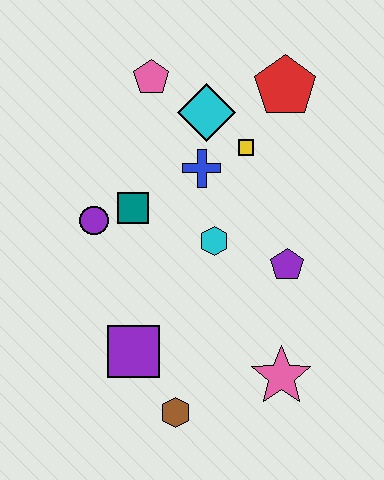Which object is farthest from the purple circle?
The pink star is farthest from the purple circle.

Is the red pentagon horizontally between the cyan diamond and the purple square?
No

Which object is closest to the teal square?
The purple circle is closest to the teal square.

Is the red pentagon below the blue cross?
No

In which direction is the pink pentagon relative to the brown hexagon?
The pink pentagon is above the brown hexagon.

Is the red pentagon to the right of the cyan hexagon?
Yes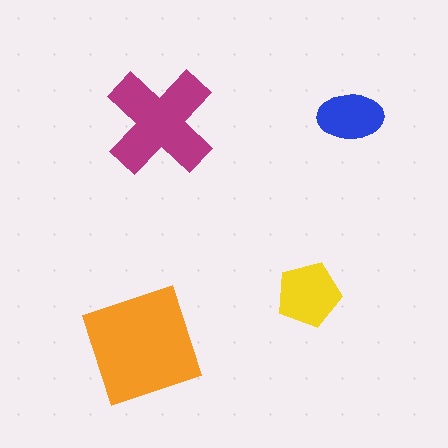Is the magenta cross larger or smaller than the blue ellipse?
Larger.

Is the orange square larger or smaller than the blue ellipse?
Larger.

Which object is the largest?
The orange square.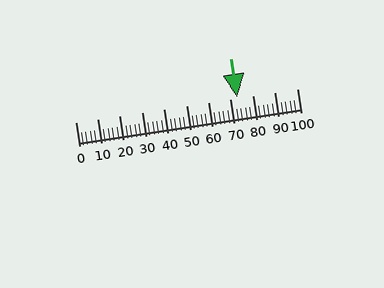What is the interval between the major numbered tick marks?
The major tick marks are spaced 10 units apart.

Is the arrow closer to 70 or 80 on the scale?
The arrow is closer to 70.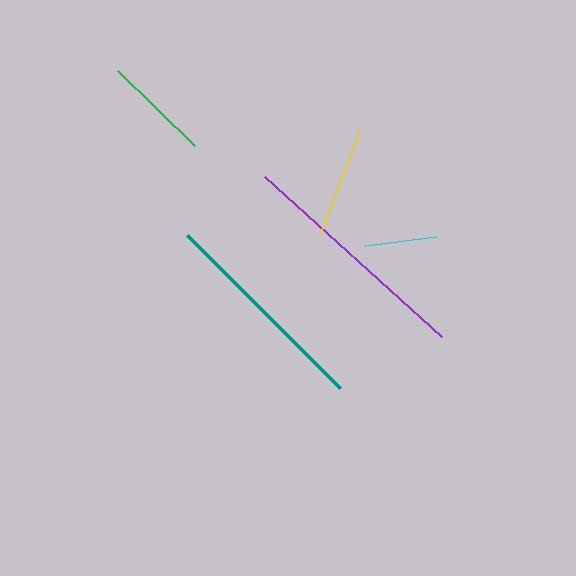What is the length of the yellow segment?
The yellow segment is approximately 109 pixels long.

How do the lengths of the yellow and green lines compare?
The yellow and green lines are approximately the same length.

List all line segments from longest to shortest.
From longest to shortest: purple, teal, yellow, green, cyan.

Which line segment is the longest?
The purple line is the longest at approximately 239 pixels.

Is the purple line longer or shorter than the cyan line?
The purple line is longer than the cyan line.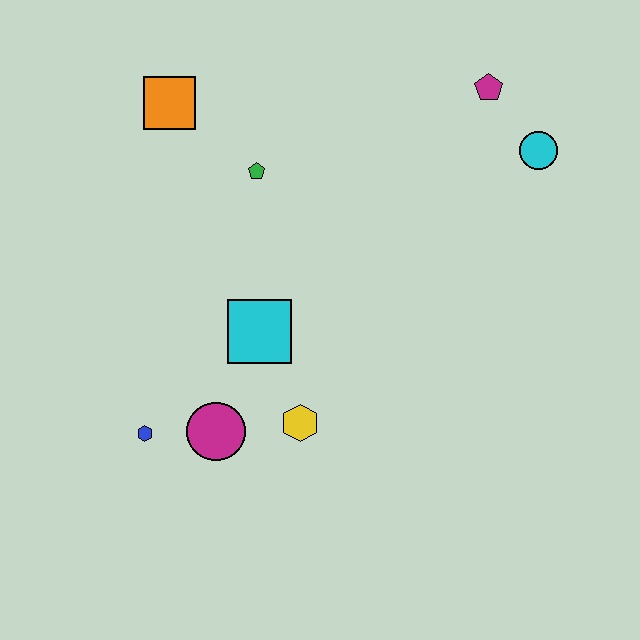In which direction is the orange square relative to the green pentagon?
The orange square is to the left of the green pentagon.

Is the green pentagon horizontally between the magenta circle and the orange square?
No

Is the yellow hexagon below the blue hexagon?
No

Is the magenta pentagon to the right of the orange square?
Yes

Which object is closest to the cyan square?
The yellow hexagon is closest to the cyan square.